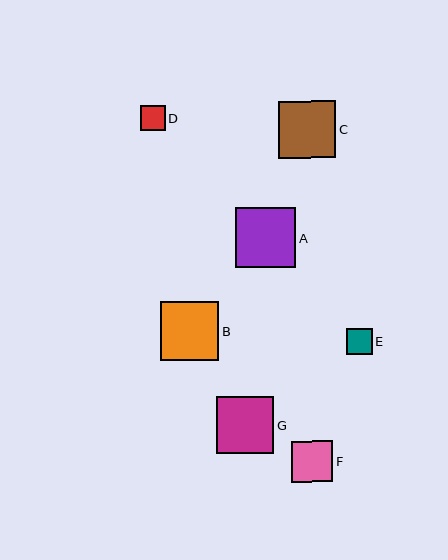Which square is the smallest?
Square D is the smallest with a size of approximately 25 pixels.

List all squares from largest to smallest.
From largest to smallest: A, B, G, C, F, E, D.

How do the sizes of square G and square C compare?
Square G and square C are approximately the same size.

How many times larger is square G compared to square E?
Square G is approximately 2.3 times the size of square E.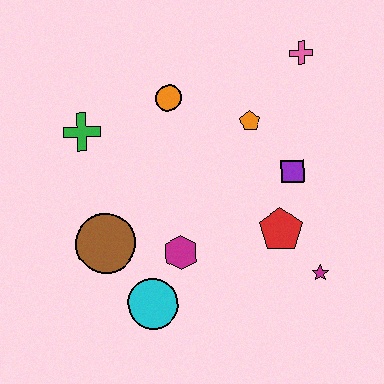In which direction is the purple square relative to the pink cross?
The purple square is below the pink cross.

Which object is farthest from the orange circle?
The magenta star is farthest from the orange circle.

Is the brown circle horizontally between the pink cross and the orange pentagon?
No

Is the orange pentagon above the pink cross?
No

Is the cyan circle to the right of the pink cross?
No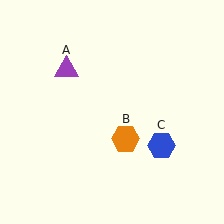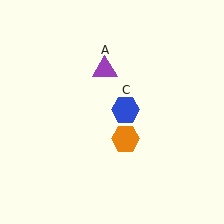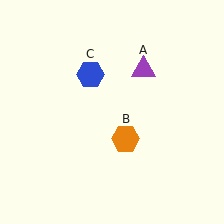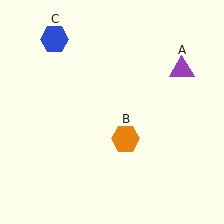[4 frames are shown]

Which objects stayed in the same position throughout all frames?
Orange hexagon (object B) remained stationary.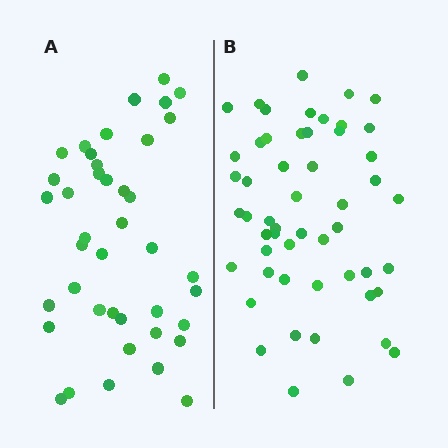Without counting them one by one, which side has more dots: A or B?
Region B (the right region) has more dots.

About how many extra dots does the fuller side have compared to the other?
Region B has roughly 12 or so more dots than region A.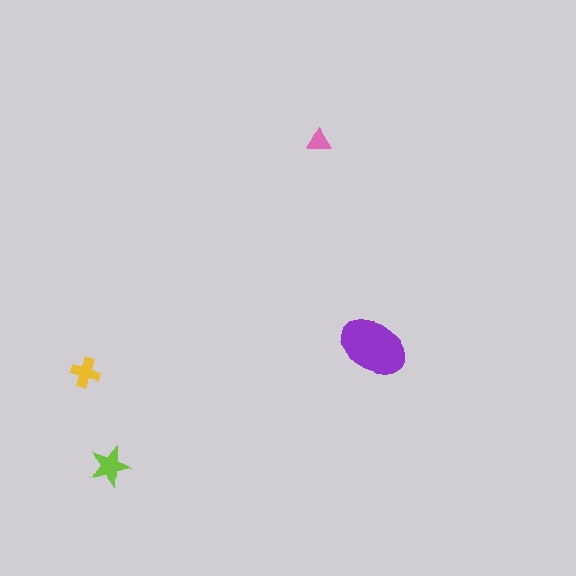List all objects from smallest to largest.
The pink triangle, the yellow cross, the lime star, the purple ellipse.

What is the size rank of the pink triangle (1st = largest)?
4th.